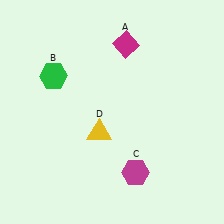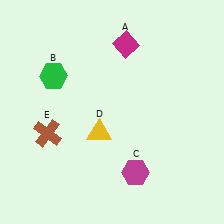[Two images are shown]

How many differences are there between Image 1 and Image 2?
There is 1 difference between the two images.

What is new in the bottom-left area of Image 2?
A brown cross (E) was added in the bottom-left area of Image 2.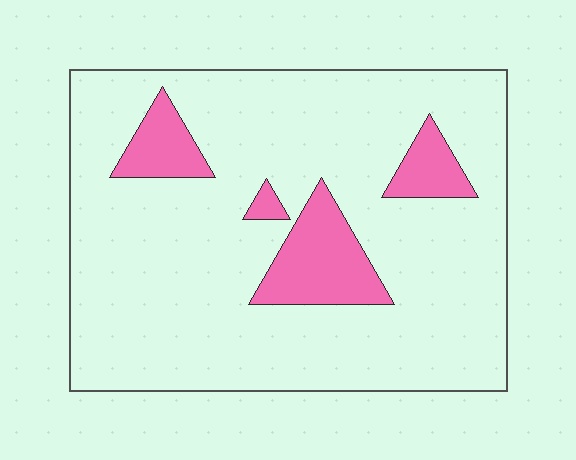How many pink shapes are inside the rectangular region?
4.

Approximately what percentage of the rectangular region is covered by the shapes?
Approximately 15%.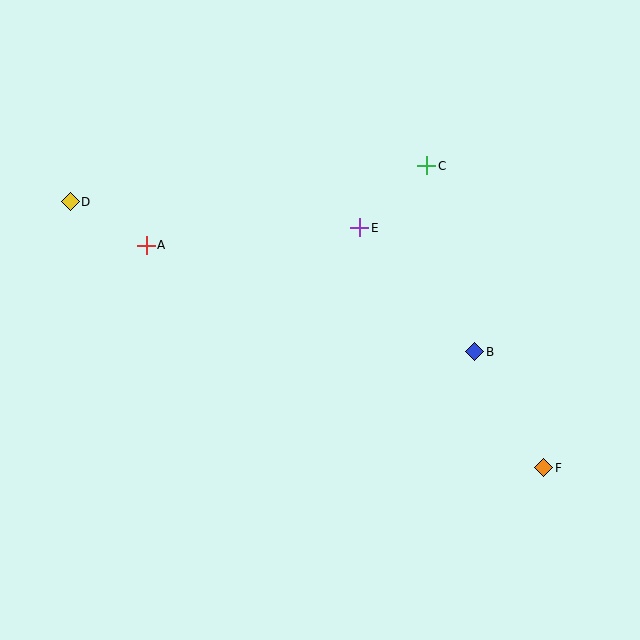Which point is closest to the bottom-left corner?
Point A is closest to the bottom-left corner.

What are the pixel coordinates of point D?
Point D is at (70, 202).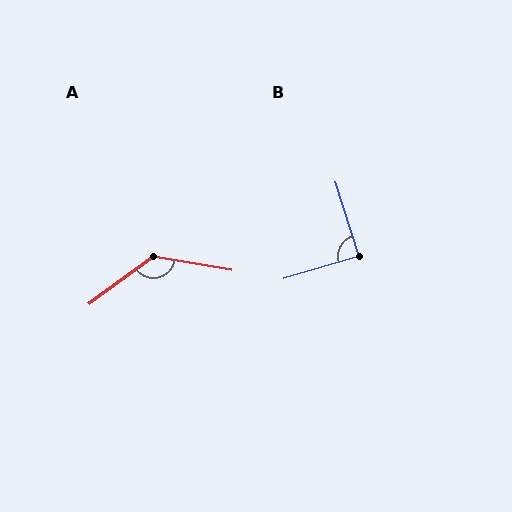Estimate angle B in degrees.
Approximately 89 degrees.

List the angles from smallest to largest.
B (89°), A (134°).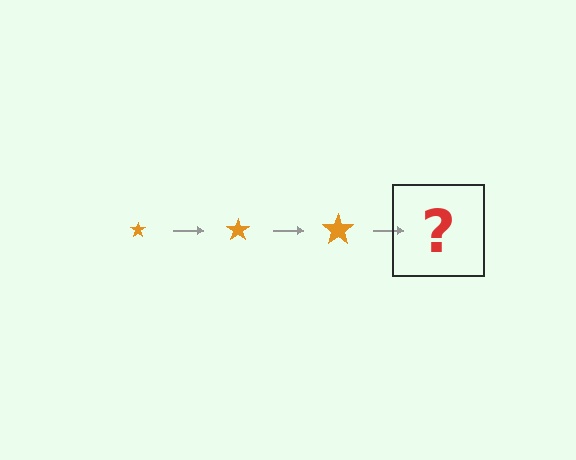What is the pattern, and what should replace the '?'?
The pattern is that the star gets progressively larger each step. The '?' should be an orange star, larger than the previous one.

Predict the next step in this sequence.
The next step is an orange star, larger than the previous one.